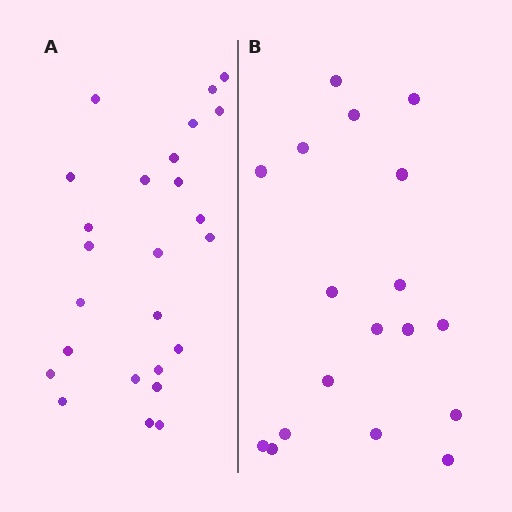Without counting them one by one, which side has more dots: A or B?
Region A (the left region) has more dots.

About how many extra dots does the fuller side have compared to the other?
Region A has roughly 8 or so more dots than region B.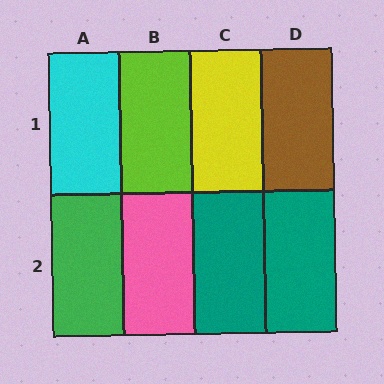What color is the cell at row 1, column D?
Brown.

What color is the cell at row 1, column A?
Cyan.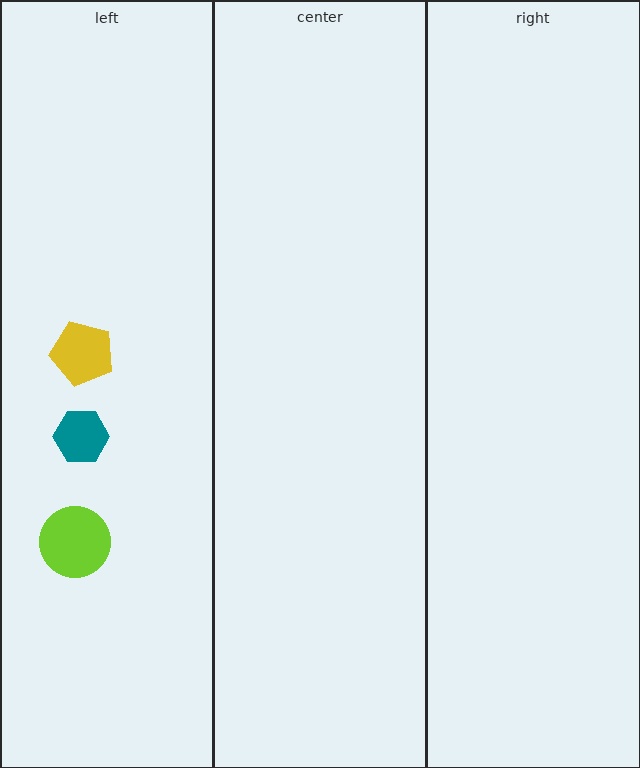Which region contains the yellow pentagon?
The left region.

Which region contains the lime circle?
The left region.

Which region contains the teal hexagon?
The left region.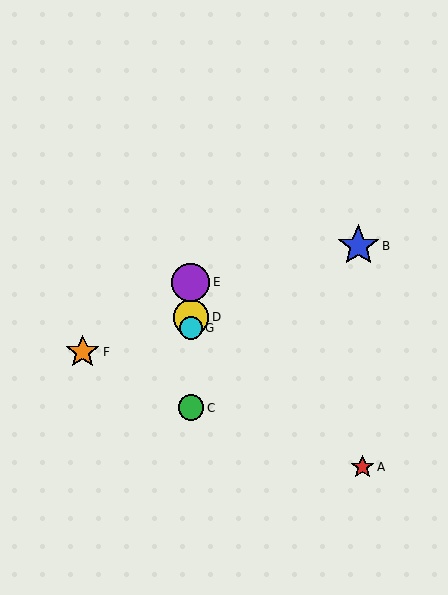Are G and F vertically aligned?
No, G is at x≈191 and F is at x≈83.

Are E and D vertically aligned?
Yes, both are at x≈191.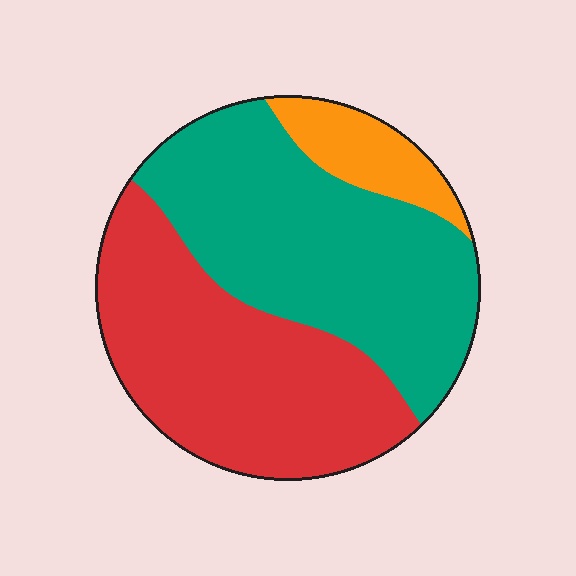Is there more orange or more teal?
Teal.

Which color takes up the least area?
Orange, at roughly 10%.